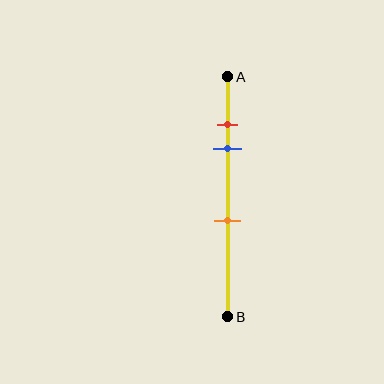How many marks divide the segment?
There are 3 marks dividing the segment.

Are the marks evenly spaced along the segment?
No, the marks are not evenly spaced.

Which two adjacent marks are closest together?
The red and blue marks are the closest adjacent pair.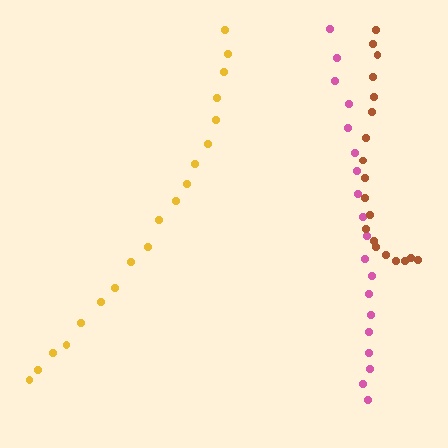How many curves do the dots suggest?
There are 3 distinct paths.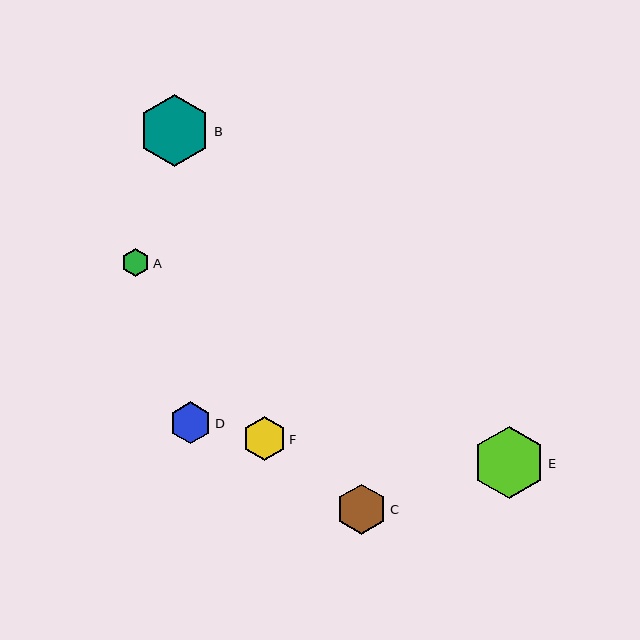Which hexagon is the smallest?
Hexagon A is the smallest with a size of approximately 28 pixels.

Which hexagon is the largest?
Hexagon E is the largest with a size of approximately 72 pixels.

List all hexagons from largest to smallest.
From largest to smallest: E, B, C, F, D, A.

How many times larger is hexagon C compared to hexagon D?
Hexagon C is approximately 1.2 times the size of hexagon D.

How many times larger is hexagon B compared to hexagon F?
Hexagon B is approximately 1.6 times the size of hexagon F.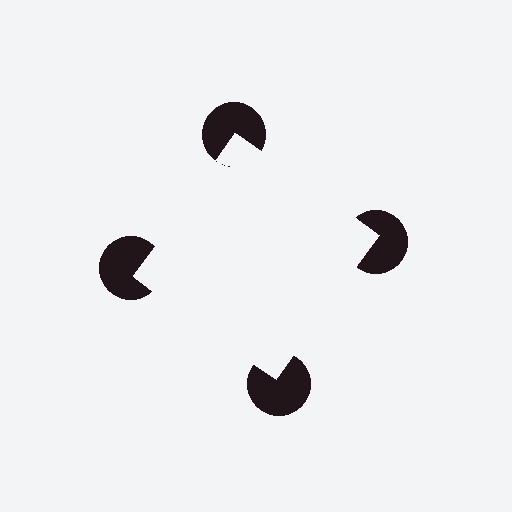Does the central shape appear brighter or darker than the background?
It typically appears slightly brighter than the background, even though no actual brightness change is drawn.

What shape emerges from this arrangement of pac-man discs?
An illusory square — its edges are inferred from the aligned wedge cuts in the pac-man discs, not physically drawn.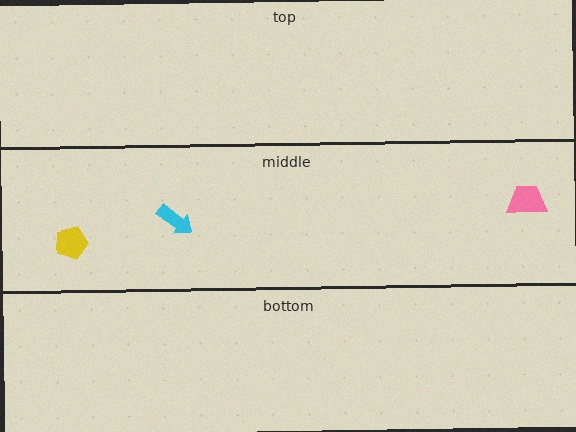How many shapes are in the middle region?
3.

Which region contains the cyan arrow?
The middle region.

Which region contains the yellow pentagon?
The middle region.